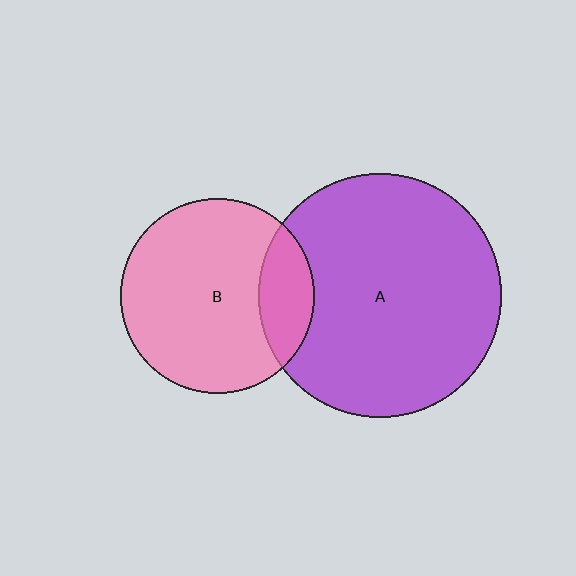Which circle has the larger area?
Circle A (purple).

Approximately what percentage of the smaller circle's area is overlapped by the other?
Approximately 20%.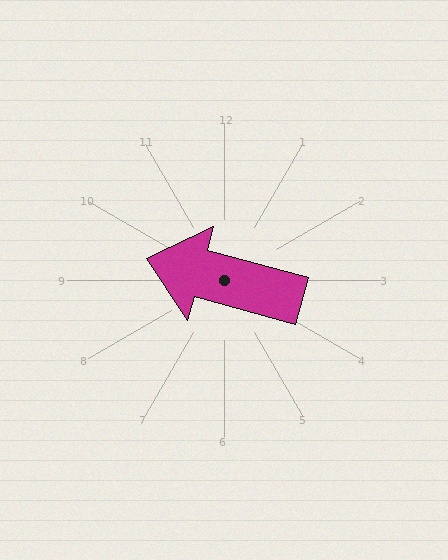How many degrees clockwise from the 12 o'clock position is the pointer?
Approximately 285 degrees.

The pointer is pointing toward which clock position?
Roughly 10 o'clock.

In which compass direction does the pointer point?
West.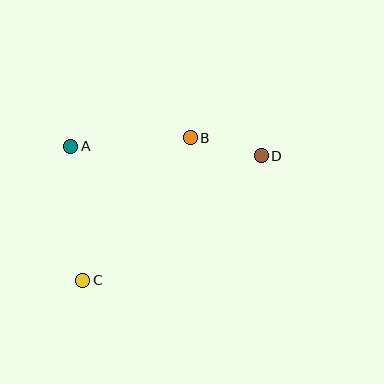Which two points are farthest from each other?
Points C and D are farthest from each other.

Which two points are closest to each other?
Points B and D are closest to each other.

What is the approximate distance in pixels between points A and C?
The distance between A and C is approximately 135 pixels.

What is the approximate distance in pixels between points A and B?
The distance between A and B is approximately 120 pixels.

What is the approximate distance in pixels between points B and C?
The distance between B and C is approximately 178 pixels.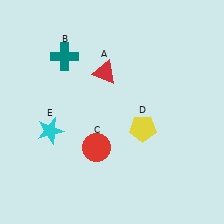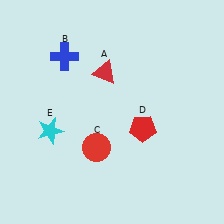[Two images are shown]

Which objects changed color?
B changed from teal to blue. D changed from yellow to red.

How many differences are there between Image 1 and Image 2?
There are 2 differences between the two images.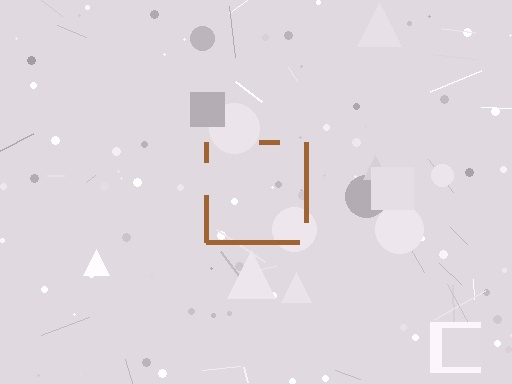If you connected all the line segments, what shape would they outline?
They would outline a square.